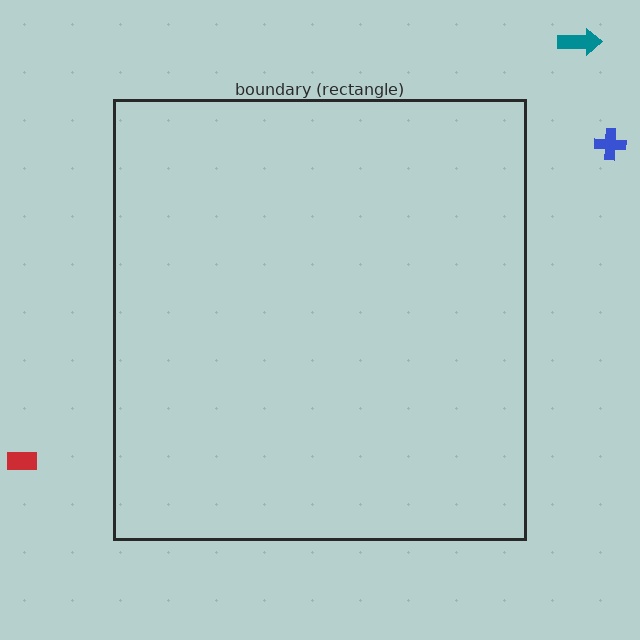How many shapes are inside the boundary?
0 inside, 3 outside.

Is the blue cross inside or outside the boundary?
Outside.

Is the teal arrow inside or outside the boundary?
Outside.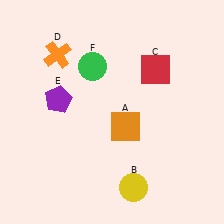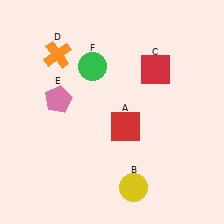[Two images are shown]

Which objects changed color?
A changed from orange to red. E changed from purple to pink.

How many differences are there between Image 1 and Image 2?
There are 2 differences between the two images.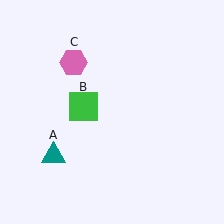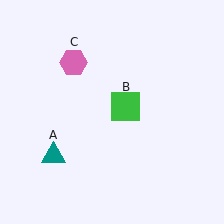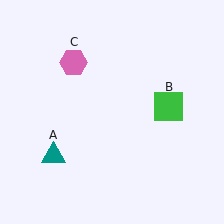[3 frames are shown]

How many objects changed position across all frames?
1 object changed position: green square (object B).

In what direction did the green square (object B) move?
The green square (object B) moved right.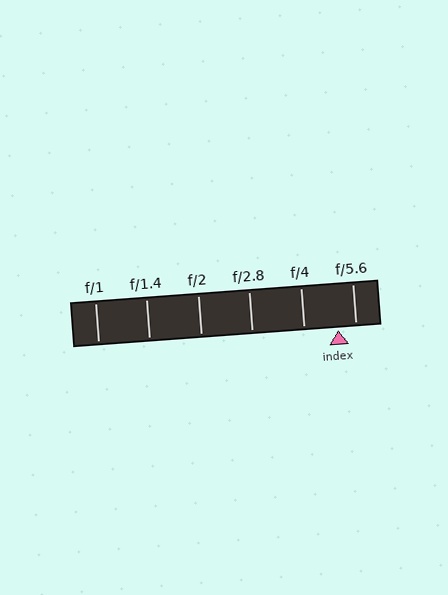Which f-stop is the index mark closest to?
The index mark is closest to f/5.6.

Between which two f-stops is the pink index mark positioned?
The index mark is between f/4 and f/5.6.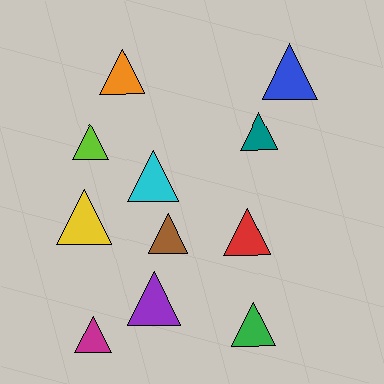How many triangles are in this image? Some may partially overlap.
There are 11 triangles.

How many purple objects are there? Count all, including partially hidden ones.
There is 1 purple object.